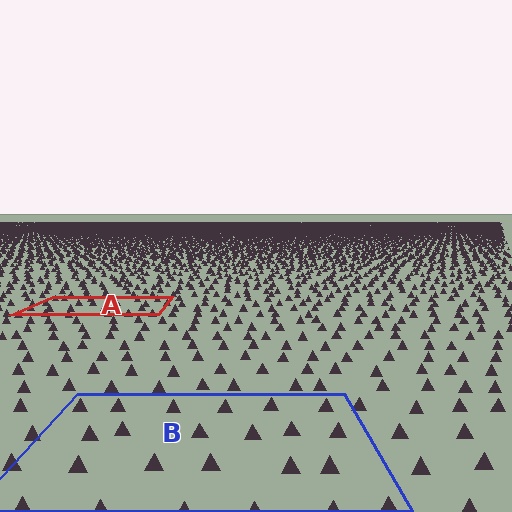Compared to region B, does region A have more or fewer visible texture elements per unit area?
Region A has more texture elements per unit area — they are packed more densely because it is farther away.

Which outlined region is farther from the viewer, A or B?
Region A is farther from the viewer — the texture elements inside it appear smaller and more densely packed.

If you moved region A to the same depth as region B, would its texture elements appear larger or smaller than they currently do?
They would appear larger. At a closer depth, the same texture elements are projected at a bigger on-screen size.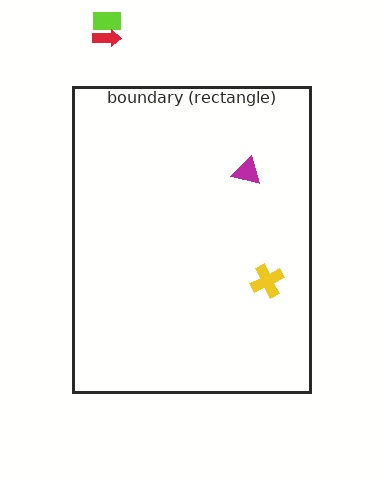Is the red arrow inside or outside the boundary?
Outside.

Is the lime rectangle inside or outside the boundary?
Outside.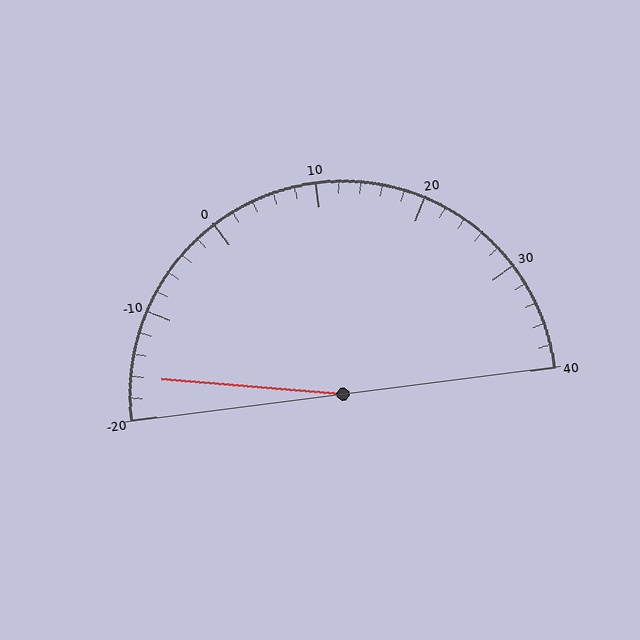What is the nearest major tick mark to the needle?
The nearest major tick mark is -20.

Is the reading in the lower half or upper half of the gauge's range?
The reading is in the lower half of the range (-20 to 40).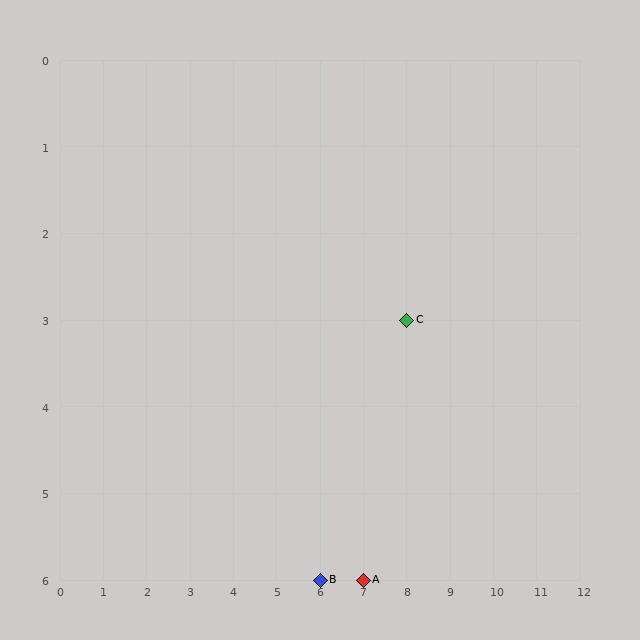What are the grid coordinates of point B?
Point B is at grid coordinates (6, 6).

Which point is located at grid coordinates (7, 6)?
Point A is at (7, 6).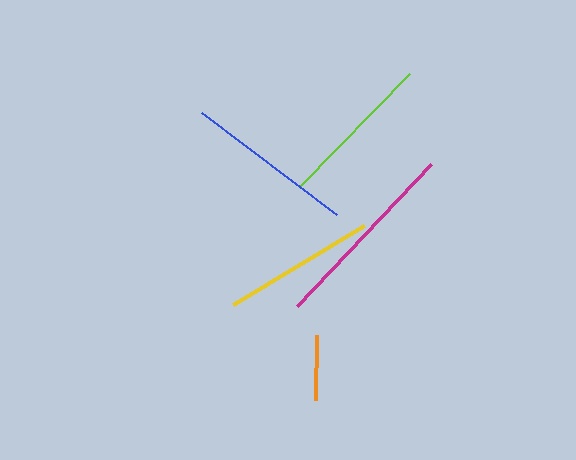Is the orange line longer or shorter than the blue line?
The blue line is longer than the orange line.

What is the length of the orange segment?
The orange segment is approximately 65 pixels long.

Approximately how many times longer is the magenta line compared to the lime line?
The magenta line is approximately 1.2 times the length of the lime line.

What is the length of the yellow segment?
The yellow segment is approximately 153 pixels long.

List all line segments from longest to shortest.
From longest to shortest: magenta, blue, lime, yellow, orange.